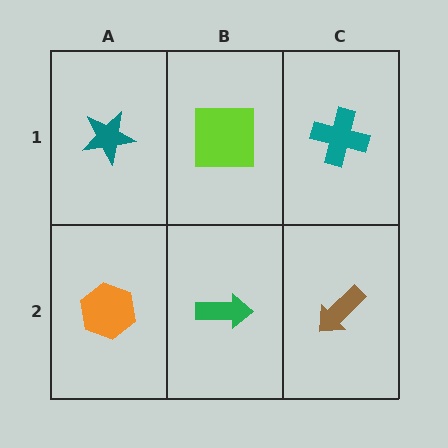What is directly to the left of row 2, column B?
An orange hexagon.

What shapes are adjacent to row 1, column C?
A brown arrow (row 2, column C), a lime square (row 1, column B).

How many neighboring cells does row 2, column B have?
3.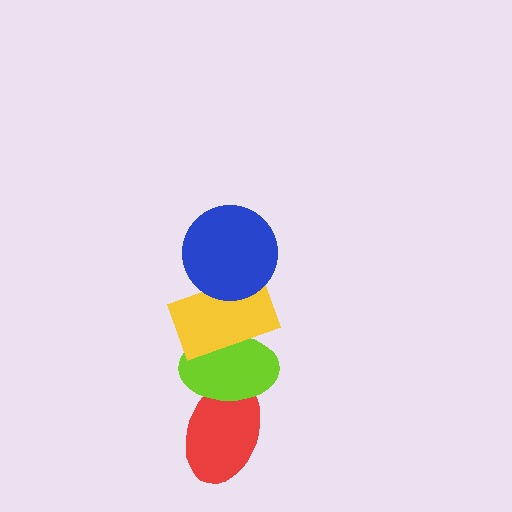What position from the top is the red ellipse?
The red ellipse is 4th from the top.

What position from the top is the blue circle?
The blue circle is 1st from the top.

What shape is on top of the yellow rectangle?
The blue circle is on top of the yellow rectangle.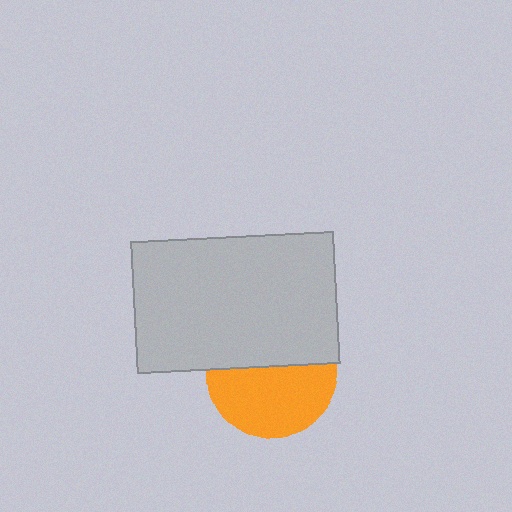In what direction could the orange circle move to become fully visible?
The orange circle could move down. That would shift it out from behind the light gray rectangle entirely.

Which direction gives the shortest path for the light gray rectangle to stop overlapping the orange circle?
Moving up gives the shortest separation.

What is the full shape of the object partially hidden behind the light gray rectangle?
The partially hidden object is an orange circle.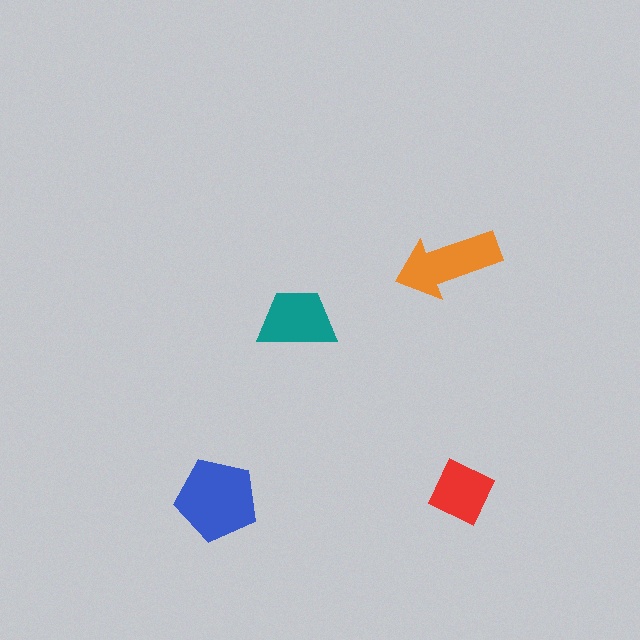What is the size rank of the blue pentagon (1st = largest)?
1st.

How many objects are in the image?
There are 4 objects in the image.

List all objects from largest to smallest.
The blue pentagon, the orange arrow, the teal trapezoid, the red diamond.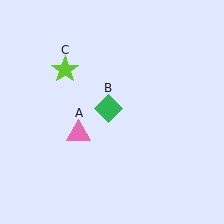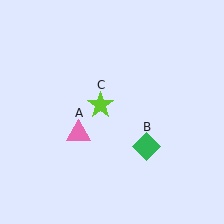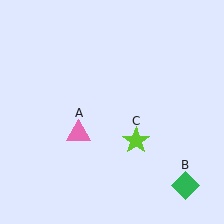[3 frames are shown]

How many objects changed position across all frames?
2 objects changed position: green diamond (object B), lime star (object C).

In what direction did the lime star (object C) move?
The lime star (object C) moved down and to the right.